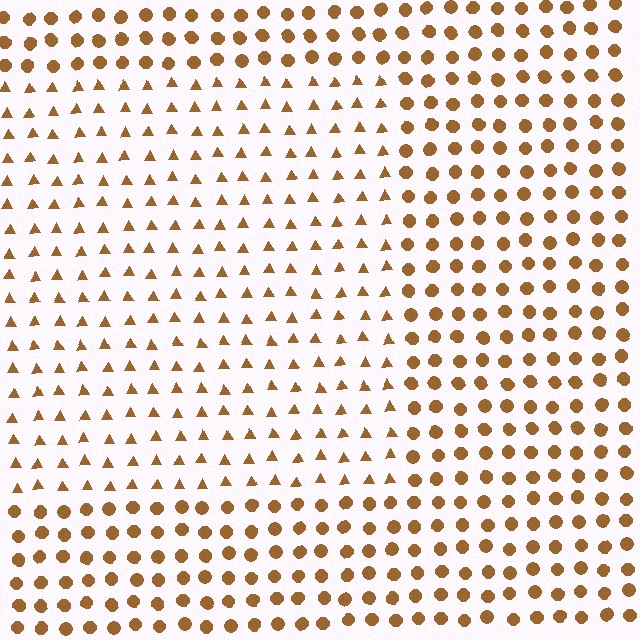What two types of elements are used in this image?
The image uses triangles inside the rectangle region and circles outside it.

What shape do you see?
I see a rectangle.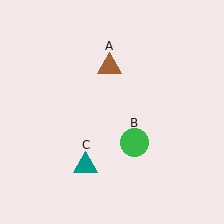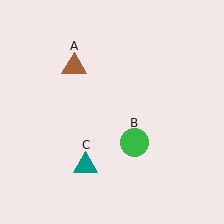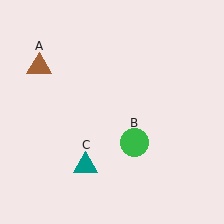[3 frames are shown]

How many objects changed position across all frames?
1 object changed position: brown triangle (object A).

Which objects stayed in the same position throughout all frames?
Green circle (object B) and teal triangle (object C) remained stationary.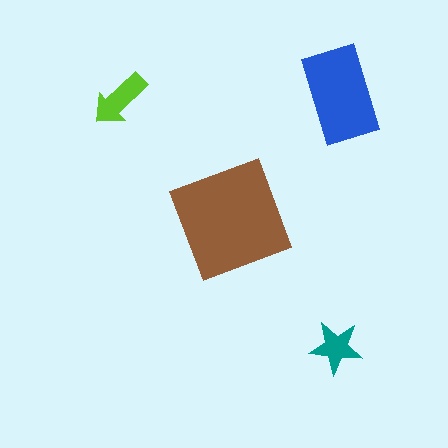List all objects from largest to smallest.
The brown square, the blue rectangle, the lime arrow, the teal star.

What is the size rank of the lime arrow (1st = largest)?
3rd.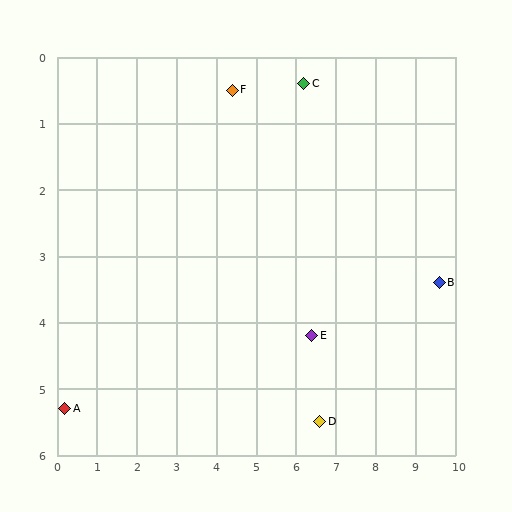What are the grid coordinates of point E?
Point E is at approximately (6.4, 4.2).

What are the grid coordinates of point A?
Point A is at approximately (0.2, 5.3).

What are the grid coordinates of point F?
Point F is at approximately (4.4, 0.5).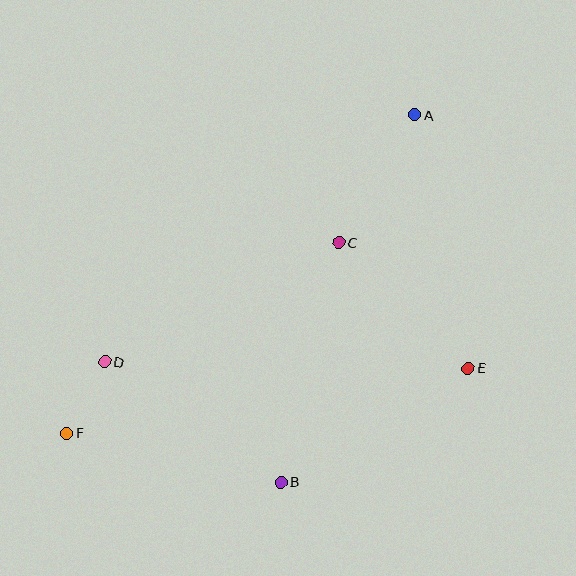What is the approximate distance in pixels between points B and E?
The distance between B and E is approximately 219 pixels.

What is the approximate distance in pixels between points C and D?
The distance between C and D is approximately 263 pixels.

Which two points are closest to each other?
Points D and F are closest to each other.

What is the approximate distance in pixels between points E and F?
The distance between E and F is approximately 407 pixels.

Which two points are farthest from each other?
Points A and F are farthest from each other.